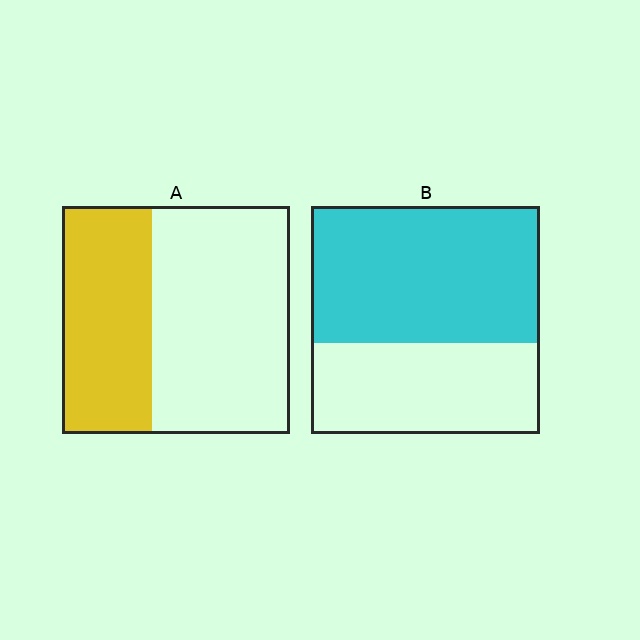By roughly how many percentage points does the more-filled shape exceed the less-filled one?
By roughly 20 percentage points (B over A).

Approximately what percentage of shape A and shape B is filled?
A is approximately 40% and B is approximately 60%.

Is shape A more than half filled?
No.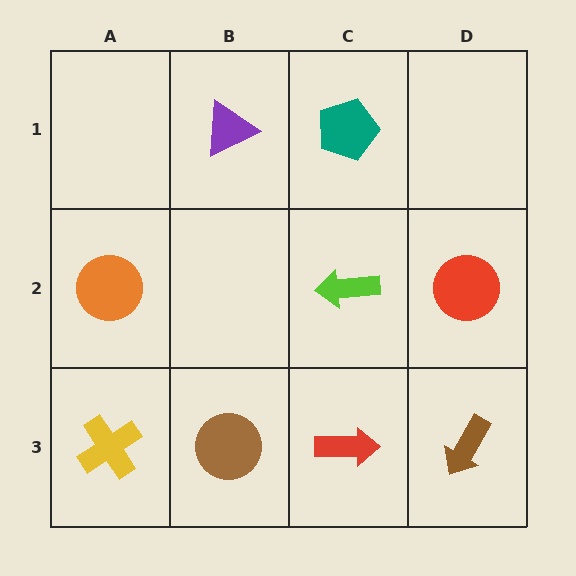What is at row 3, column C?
A red arrow.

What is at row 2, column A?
An orange circle.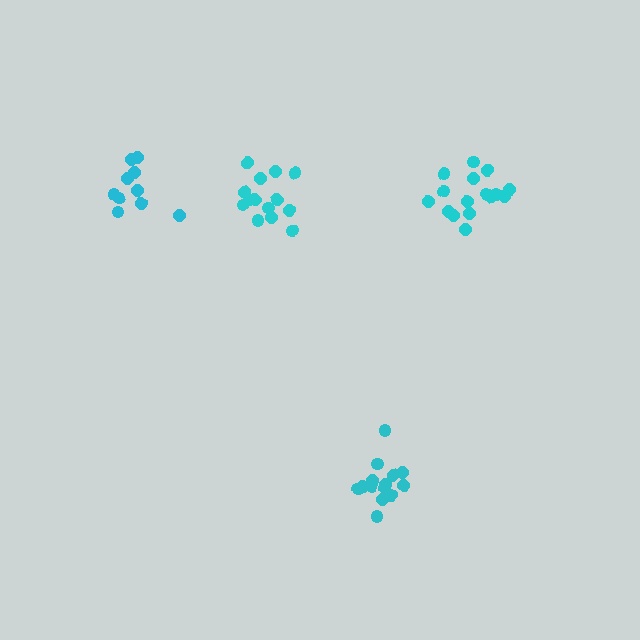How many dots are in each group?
Group 1: 15 dots, Group 2: 16 dots, Group 3: 14 dots, Group 4: 10 dots (55 total).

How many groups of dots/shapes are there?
There are 4 groups.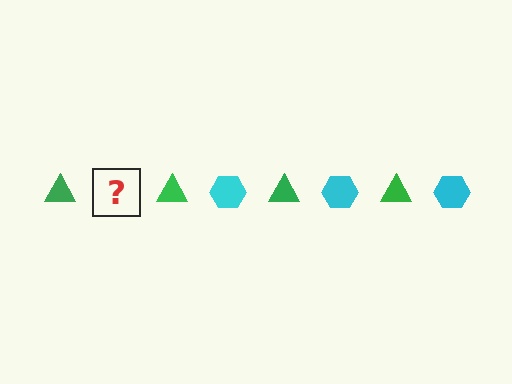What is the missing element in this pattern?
The missing element is a cyan hexagon.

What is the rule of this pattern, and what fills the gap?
The rule is that the pattern alternates between green triangle and cyan hexagon. The gap should be filled with a cyan hexagon.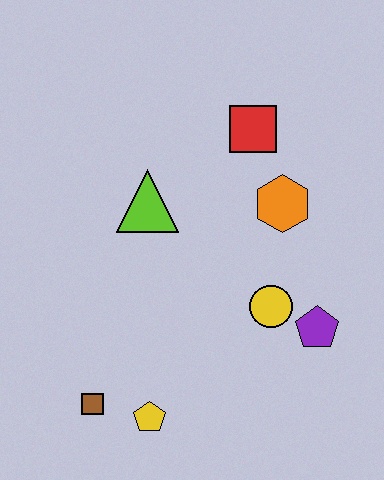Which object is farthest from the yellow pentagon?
The red square is farthest from the yellow pentagon.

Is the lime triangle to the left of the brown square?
No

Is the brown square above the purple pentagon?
No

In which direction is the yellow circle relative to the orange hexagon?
The yellow circle is below the orange hexagon.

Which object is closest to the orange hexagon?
The red square is closest to the orange hexagon.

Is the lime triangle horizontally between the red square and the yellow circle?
No